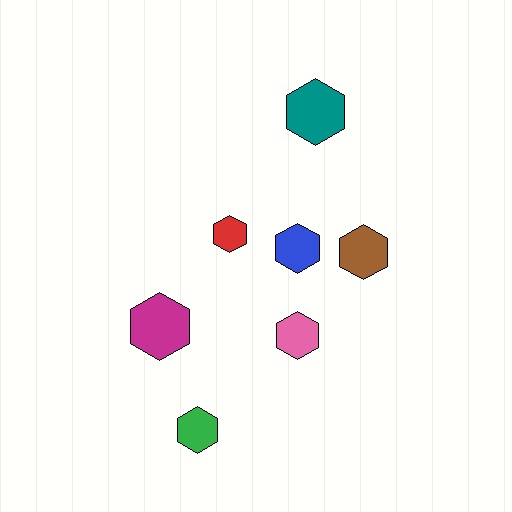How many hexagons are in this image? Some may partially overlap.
There are 7 hexagons.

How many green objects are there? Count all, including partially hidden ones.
There is 1 green object.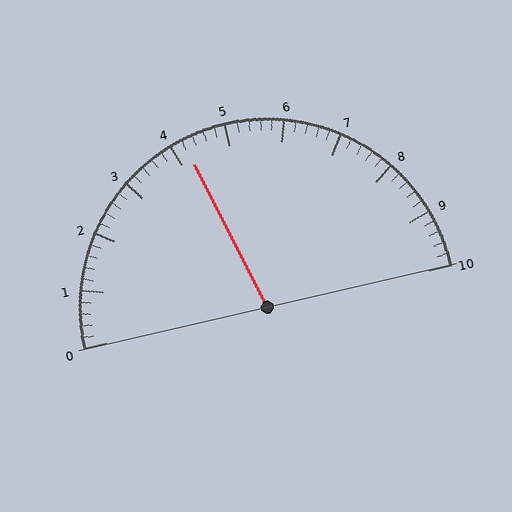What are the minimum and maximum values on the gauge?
The gauge ranges from 0 to 10.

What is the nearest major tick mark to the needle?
The nearest major tick mark is 4.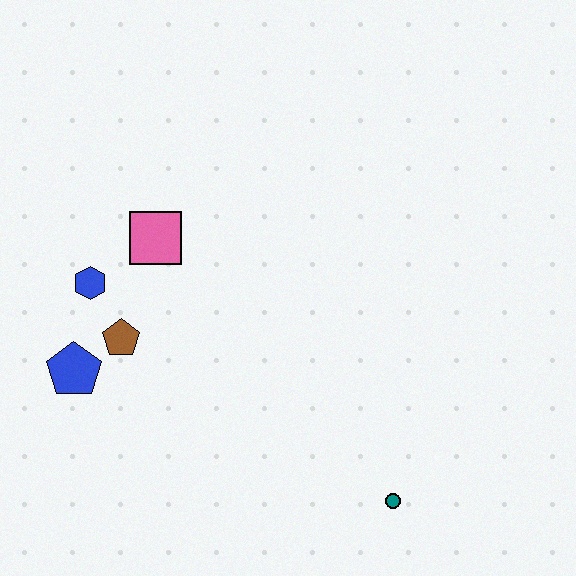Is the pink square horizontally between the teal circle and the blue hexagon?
Yes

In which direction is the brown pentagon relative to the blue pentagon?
The brown pentagon is to the right of the blue pentagon.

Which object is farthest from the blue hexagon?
The teal circle is farthest from the blue hexagon.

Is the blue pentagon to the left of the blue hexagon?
Yes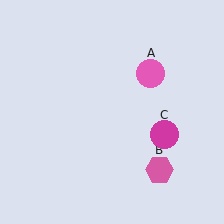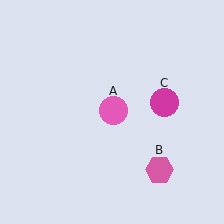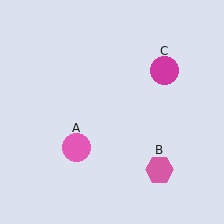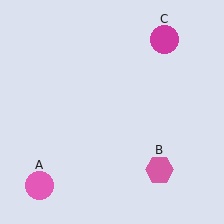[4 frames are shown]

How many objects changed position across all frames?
2 objects changed position: pink circle (object A), magenta circle (object C).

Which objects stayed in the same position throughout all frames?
Pink hexagon (object B) remained stationary.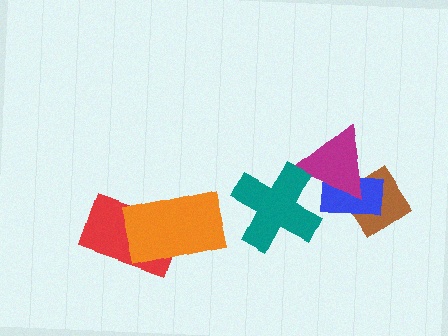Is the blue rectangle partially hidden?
Yes, it is partially covered by another shape.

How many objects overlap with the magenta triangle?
3 objects overlap with the magenta triangle.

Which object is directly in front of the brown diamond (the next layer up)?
The blue rectangle is directly in front of the brown diamond.